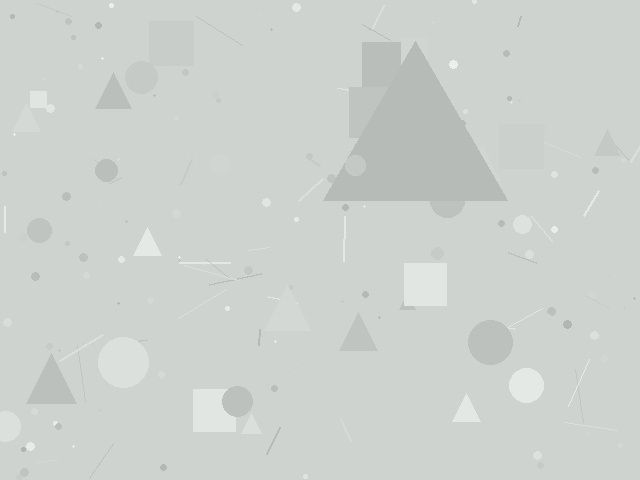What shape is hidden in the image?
A triangle is hidden in the image.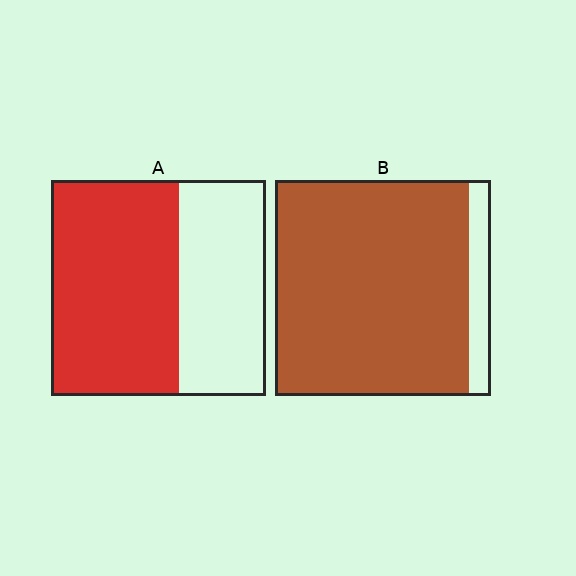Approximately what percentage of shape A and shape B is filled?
A is approximately 60% and B is approximately 90%.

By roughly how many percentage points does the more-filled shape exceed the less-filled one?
By roughly 30 percentage points (B over A).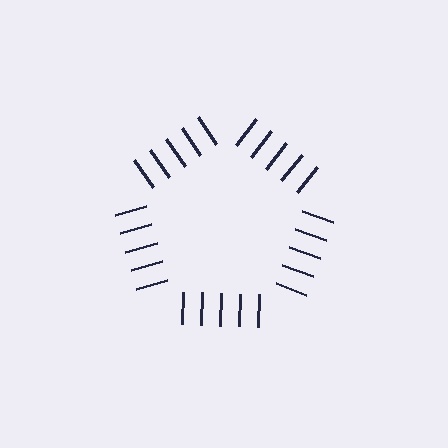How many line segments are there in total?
25 — 5 along each of the 5 edges.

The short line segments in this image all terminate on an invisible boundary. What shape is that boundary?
An illusory pentagon — the line segments terminate on its edges but no continuous stroke is drawn.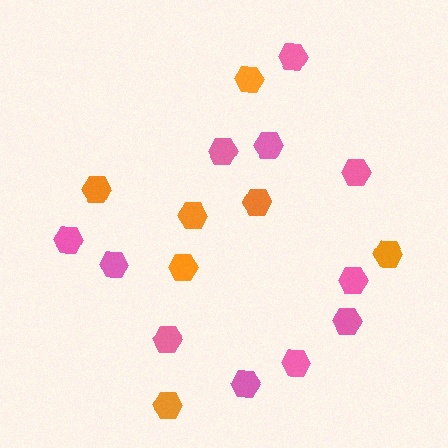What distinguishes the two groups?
There are 2 groups: one group of pink hexagons (11) and one group of orange hexagons (7).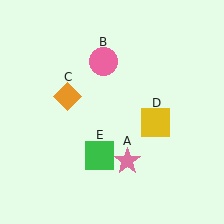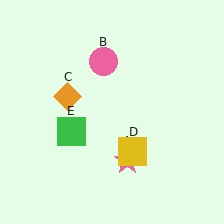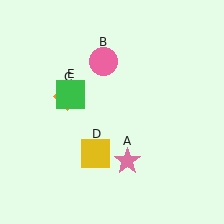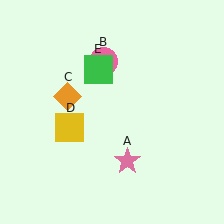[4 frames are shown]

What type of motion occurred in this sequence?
The yellow square (object D), green square (object E) rotated clockwise around the center of the scene.